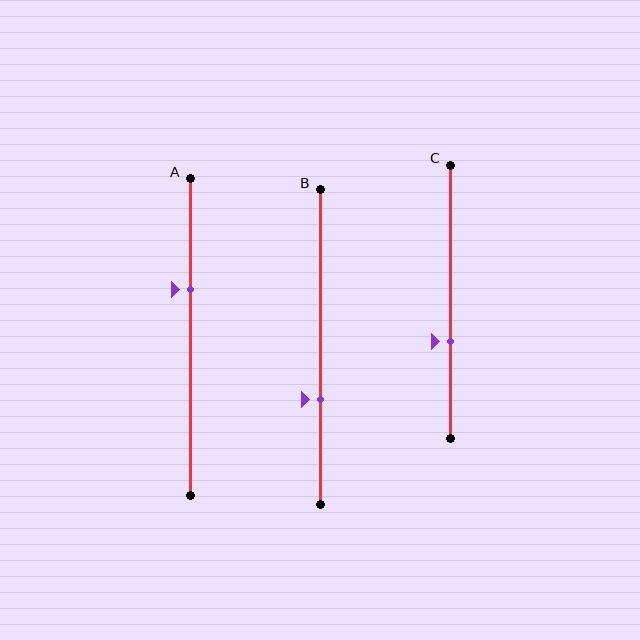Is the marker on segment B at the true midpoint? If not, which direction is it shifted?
No, the marker on segment B is shifted downward by about 17% of the segment length.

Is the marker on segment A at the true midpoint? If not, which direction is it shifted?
No, the marker on segment A is shifted upward by about 15% of the segment length.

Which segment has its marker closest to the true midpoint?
Segment C has its marker closest to the true midpoint.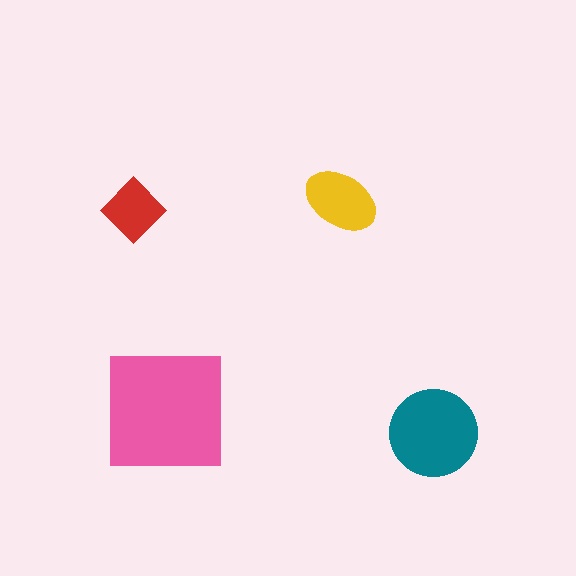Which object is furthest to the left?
The red diamond is leftmost.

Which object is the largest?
The pink square.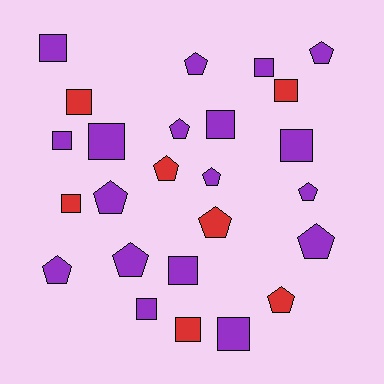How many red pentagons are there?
There are 3 red pentagons.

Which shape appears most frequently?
Square, with 13 objects.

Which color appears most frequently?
Purple, with 18 objects.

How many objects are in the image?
There are 25 objects.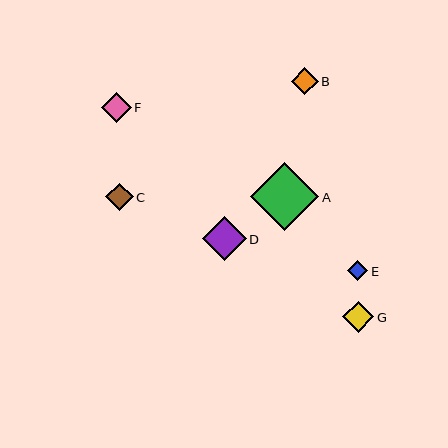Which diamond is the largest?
Diamond A is the largest with a size of approximately 68 pixels.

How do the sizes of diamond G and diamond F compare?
Diamond G and diamond F are approximately the same size.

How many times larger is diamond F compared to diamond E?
Diamond F is approximately 1.5 times the size of diamond E.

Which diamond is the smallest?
Diamond E is the smallest with a size of approximately 20 pixels.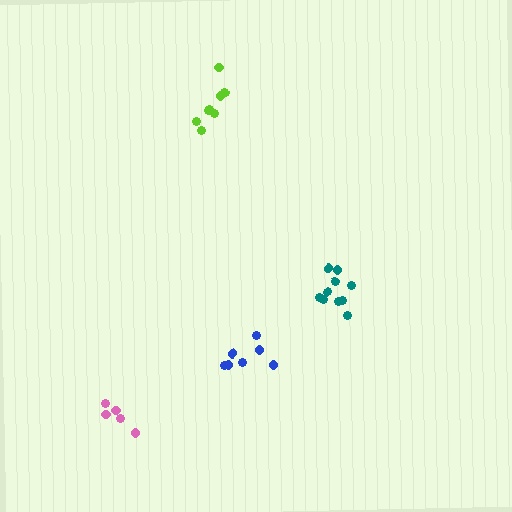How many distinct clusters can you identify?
There are 4 distinct clusters.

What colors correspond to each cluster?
The clusters are colored: pink, teal, lime, blue.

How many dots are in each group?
Group 1: 5 dots, Group 2: 10 dots, Group 3: 8 dots, Group 4: 7 dots (30 total).